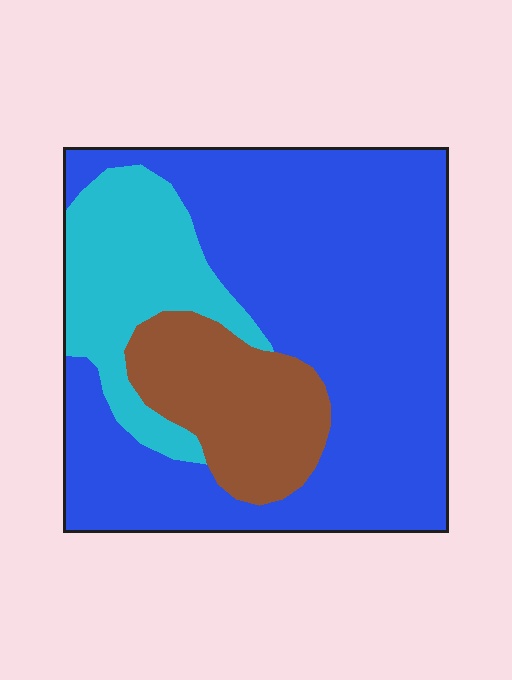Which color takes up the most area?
Blue, at roughly 65%.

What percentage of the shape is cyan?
Cyan takes up about one fifth (1/5) of the shape.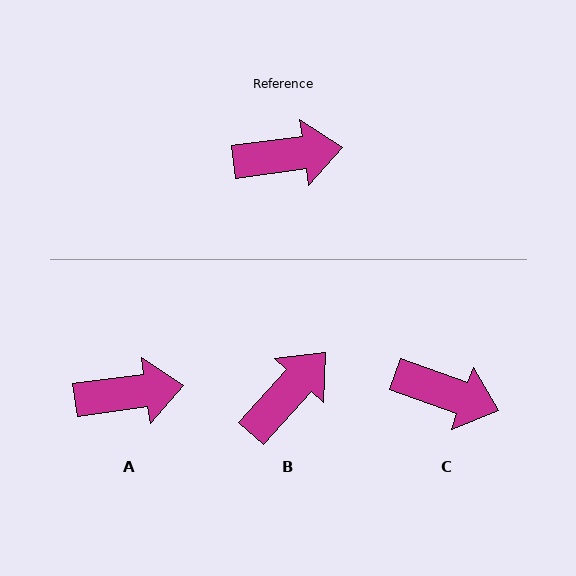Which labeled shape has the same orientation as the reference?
A.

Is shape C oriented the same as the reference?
No, it is off by about 27 degrees.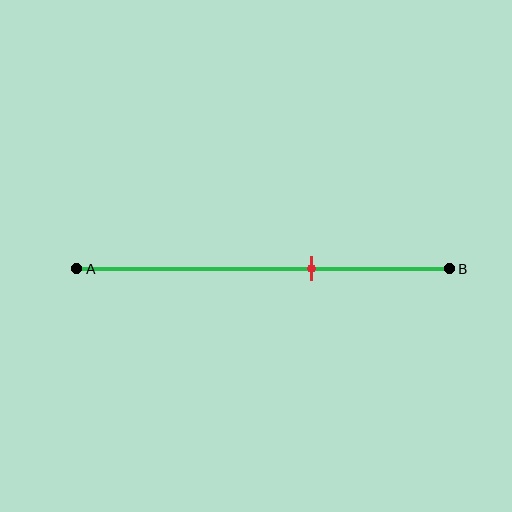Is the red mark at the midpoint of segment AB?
No, the mark is at about 65% from A, not at the 50% midpoint.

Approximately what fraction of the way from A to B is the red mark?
The red mark is approximately 65% of the way from A to B.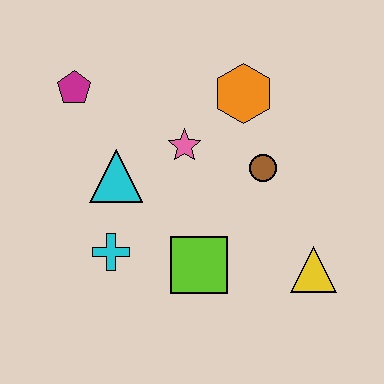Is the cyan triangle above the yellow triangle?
Yes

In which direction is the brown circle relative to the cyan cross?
The brown circle is to the right of the cyan cross.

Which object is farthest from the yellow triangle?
The magenta pentagon is farthest from the yellow triangle.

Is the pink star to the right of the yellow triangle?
No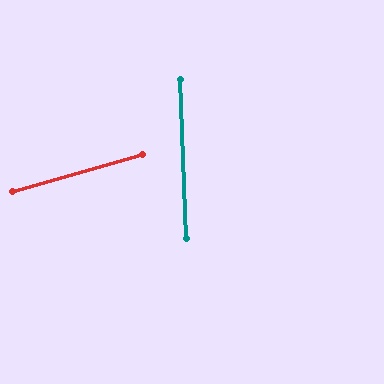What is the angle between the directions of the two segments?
Approximately 77 degrees.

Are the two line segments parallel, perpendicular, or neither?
Neither parallel nor perpendicular — they differ by about 77°.